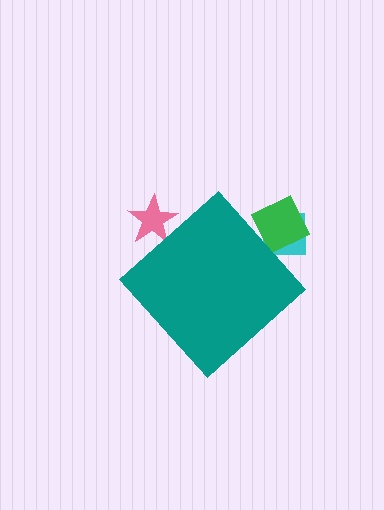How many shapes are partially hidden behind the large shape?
3 shapes are partially hidden.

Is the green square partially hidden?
Yes, the green square is partially hidden behind the teal diamond.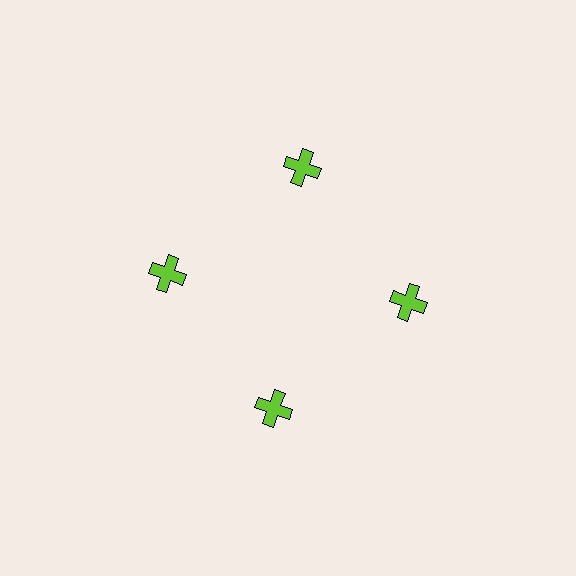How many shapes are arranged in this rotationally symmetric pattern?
There are 4 shapes, arranged in 4 groups of 1.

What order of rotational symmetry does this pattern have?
This pattern has 4-fold rotational symmetry.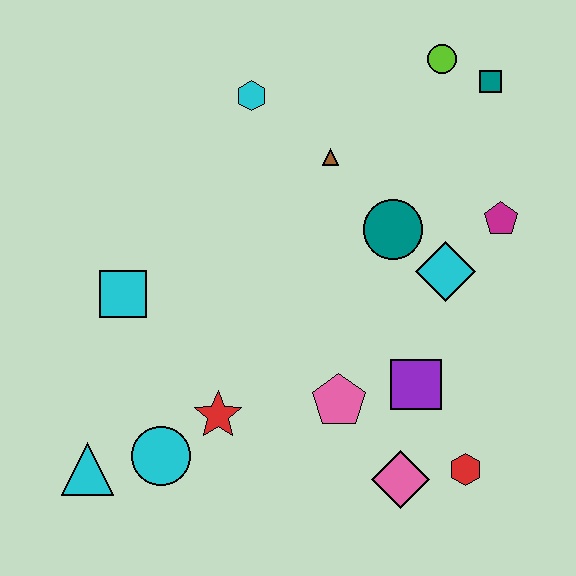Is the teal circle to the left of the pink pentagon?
No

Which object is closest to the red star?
The cyan circle is closest to the red star.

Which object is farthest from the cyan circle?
The teal square is farthest from the cyan circle.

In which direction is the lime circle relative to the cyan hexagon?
The lime circle is to the right of the cyan hexagon.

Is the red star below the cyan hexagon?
Yes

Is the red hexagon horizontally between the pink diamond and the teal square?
Yes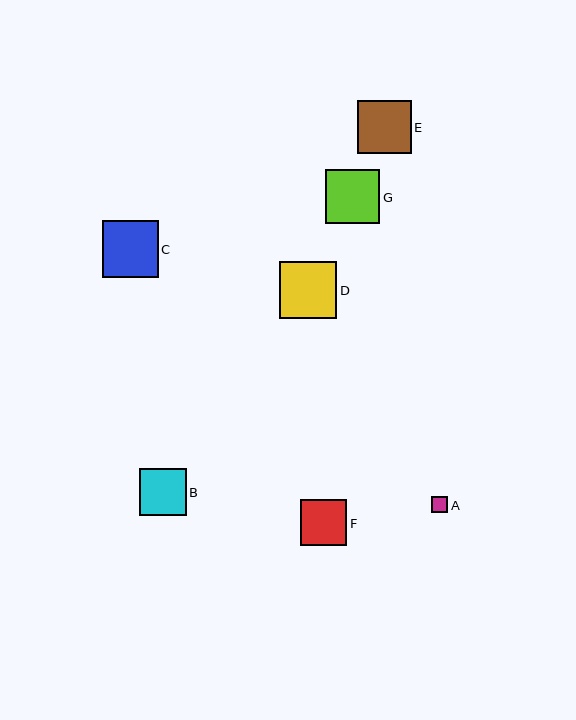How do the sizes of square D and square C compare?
Square D and square C are approximately the same size.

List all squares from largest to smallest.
From largest to smallest: D, C, G, E, B, F, A.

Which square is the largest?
Square D is the largest with a size of approximately 57 pixels.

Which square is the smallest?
Square A is the smallest with a size of approximately 16 pixels.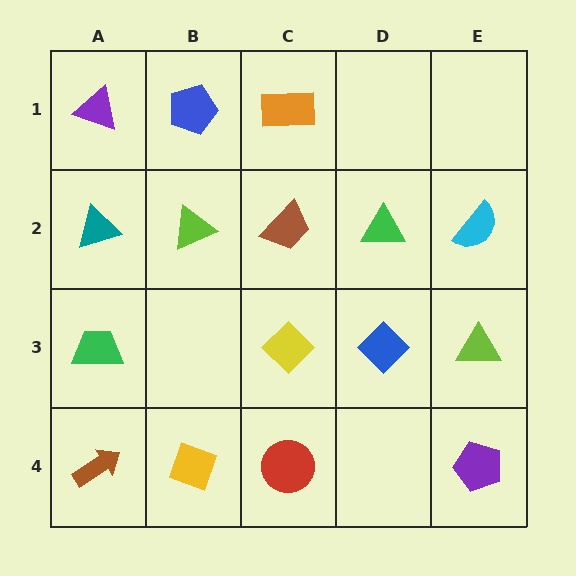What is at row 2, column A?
A teal triangle.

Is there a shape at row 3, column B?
No, that cell is empty.